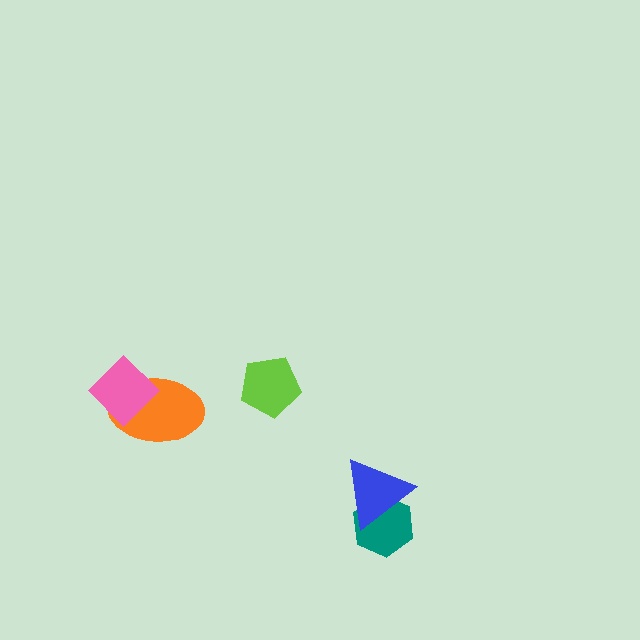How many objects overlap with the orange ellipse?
1 object overlaps with the orange ellipse.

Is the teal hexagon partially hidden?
Yes, it is partially covered by another shape.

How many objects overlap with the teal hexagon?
1 object overlaps with the teal hexagon.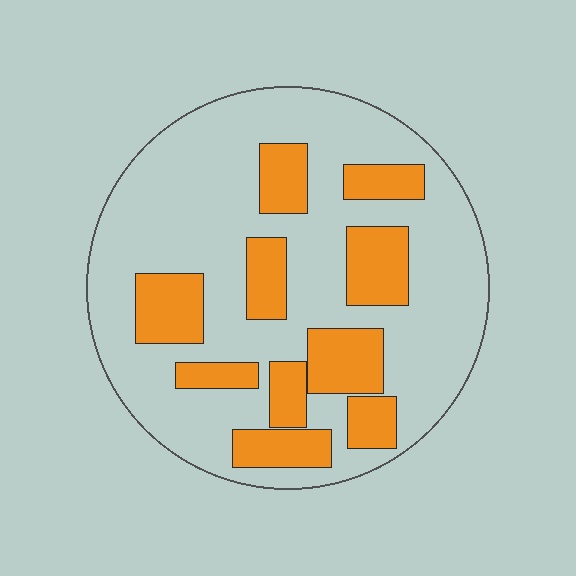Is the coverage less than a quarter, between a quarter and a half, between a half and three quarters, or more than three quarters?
Between a quarter and a half.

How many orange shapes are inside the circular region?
10.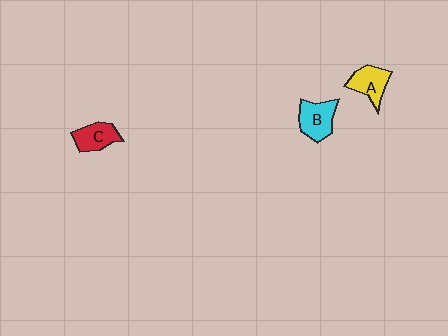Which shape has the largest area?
Shape B (cyan).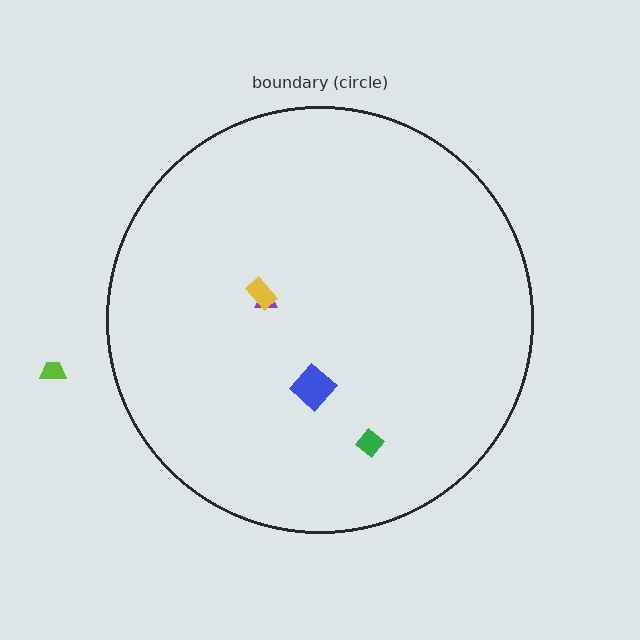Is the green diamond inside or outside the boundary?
Inside.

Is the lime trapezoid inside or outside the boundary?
Outside.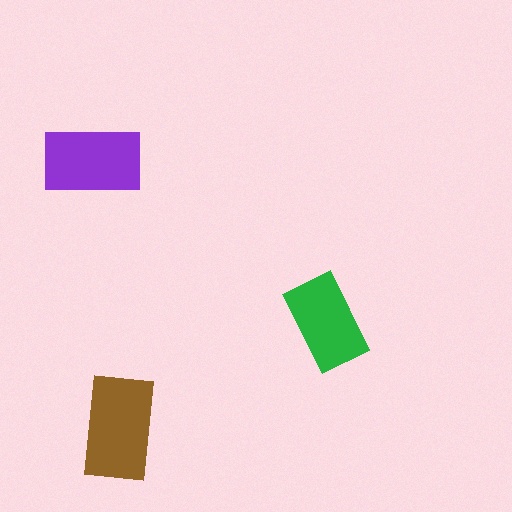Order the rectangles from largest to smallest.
the brown one, the purple one, the green one.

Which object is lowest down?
The brown rectangle is bottommost.